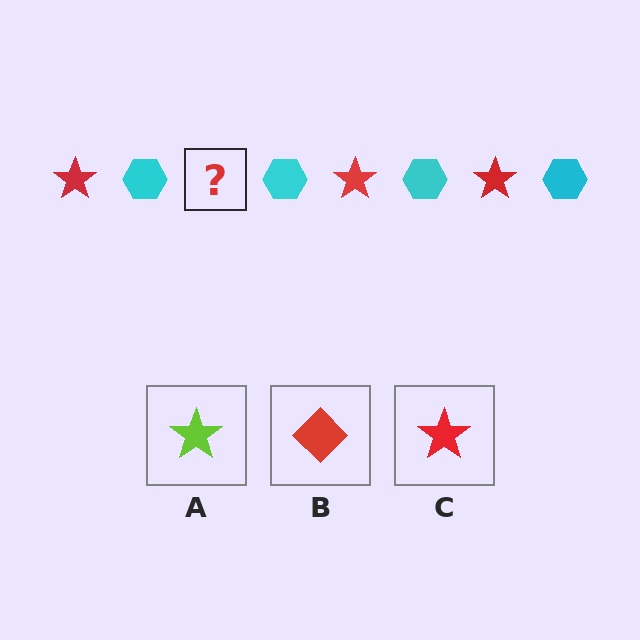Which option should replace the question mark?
Option C.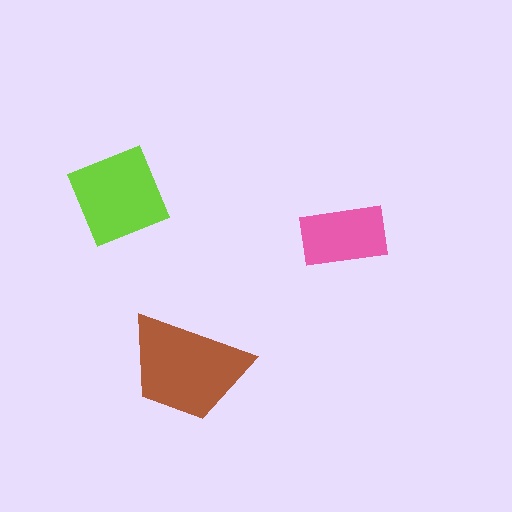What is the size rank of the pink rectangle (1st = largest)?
3rd.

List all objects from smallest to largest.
The pink rectangle, the lime diamond, the brown trapezoid.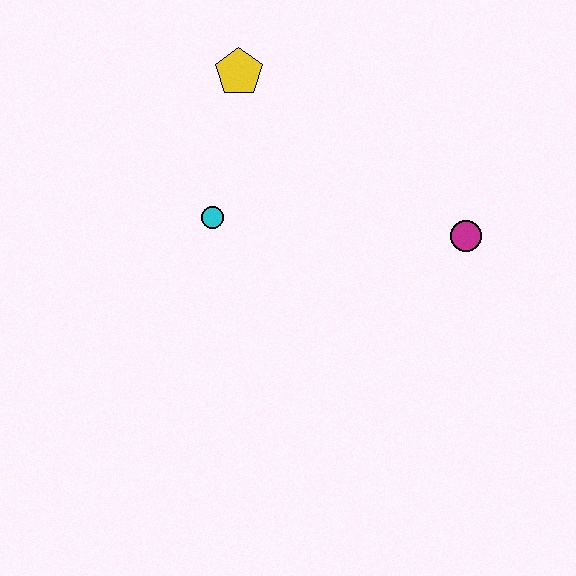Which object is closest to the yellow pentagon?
The cyan circle is closest to the yellow pentagon.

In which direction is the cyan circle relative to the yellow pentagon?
The cyan circle is below the yellow pentagon.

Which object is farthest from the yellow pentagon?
The magenta circle is farthest from the yellow pentagon.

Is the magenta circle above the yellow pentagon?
No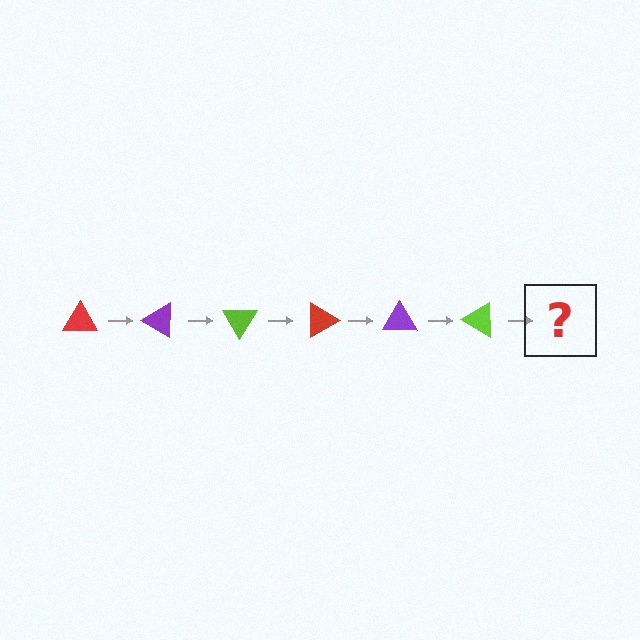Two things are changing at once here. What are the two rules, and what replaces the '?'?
The two rules are that it rotates 30 degrees each step and the color cycles through red, purple, and lime. The '?' should be a red triangle, rotated 180 degrees from the start.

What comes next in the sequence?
The next element should be a red triangle, rotated 180 degrees from the start.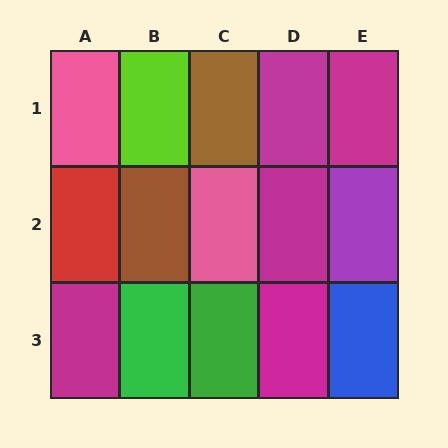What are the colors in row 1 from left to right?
Pink, lime, brown, magenta, magenta.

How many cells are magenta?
5 cells are magenta.